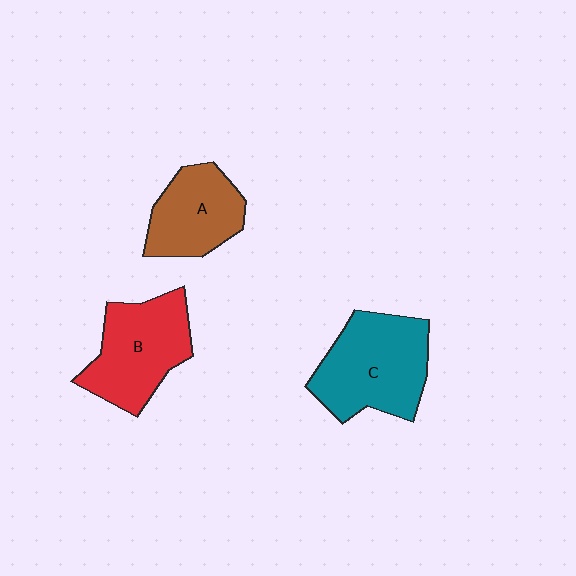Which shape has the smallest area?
Shape A (brown).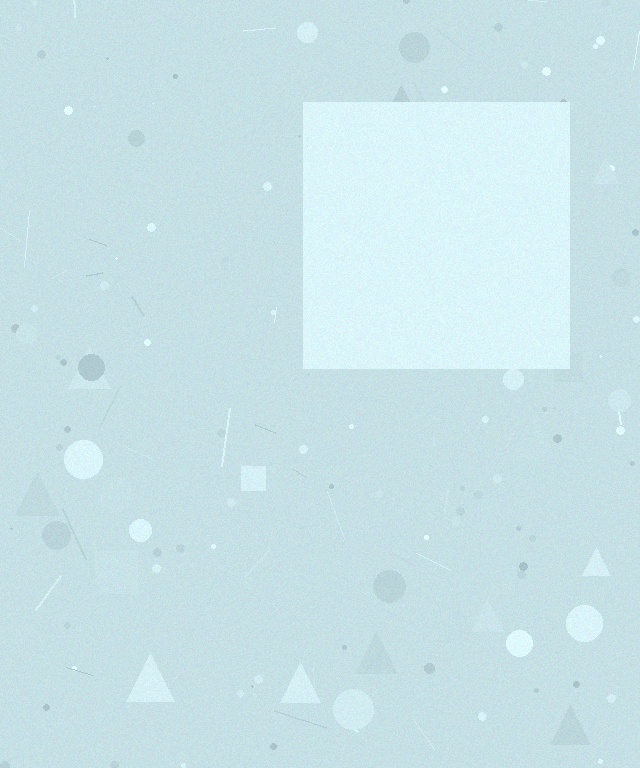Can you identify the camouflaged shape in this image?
The camouflaged shape is a square.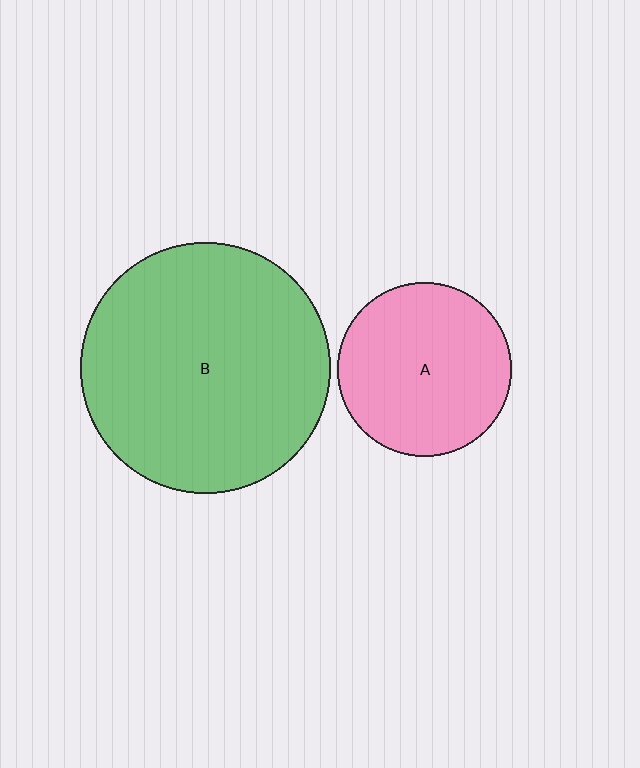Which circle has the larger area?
Circle B (green).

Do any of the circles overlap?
No, none of the circles overlap.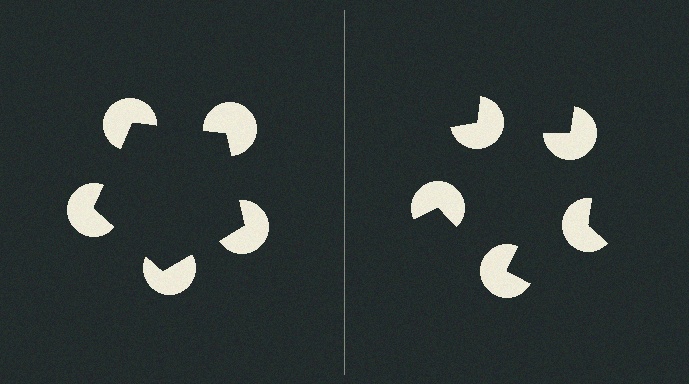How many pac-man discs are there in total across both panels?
10 — 5 on each side.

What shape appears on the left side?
An illusory pentagon.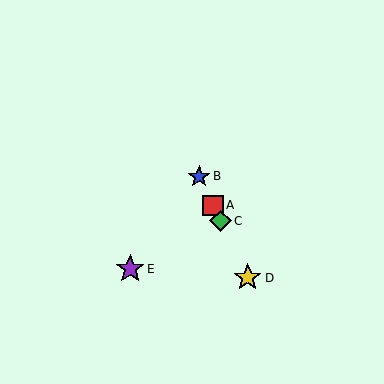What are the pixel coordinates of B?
Object B is at (199, 176).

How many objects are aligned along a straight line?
4 objects (A, B, C, D) are aligned along a straight line.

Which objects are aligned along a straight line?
Objects A, B, C, D are aligned along a straight line.